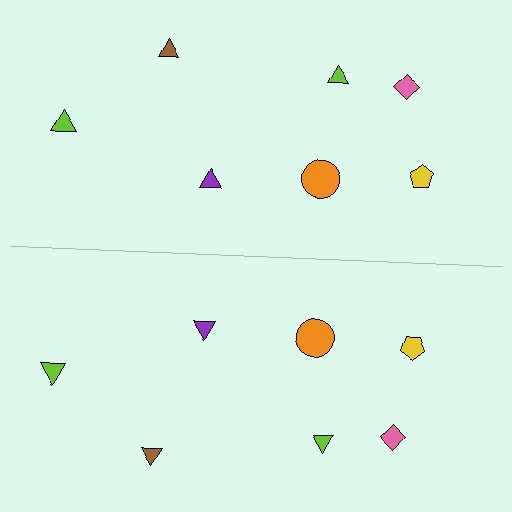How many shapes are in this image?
There are 14 shapes in this image.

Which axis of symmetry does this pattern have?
The pattern has a horizontal axis of symmetry running through the center of the image.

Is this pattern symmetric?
Yes, this pattern has bilateral (reflection) symmetry.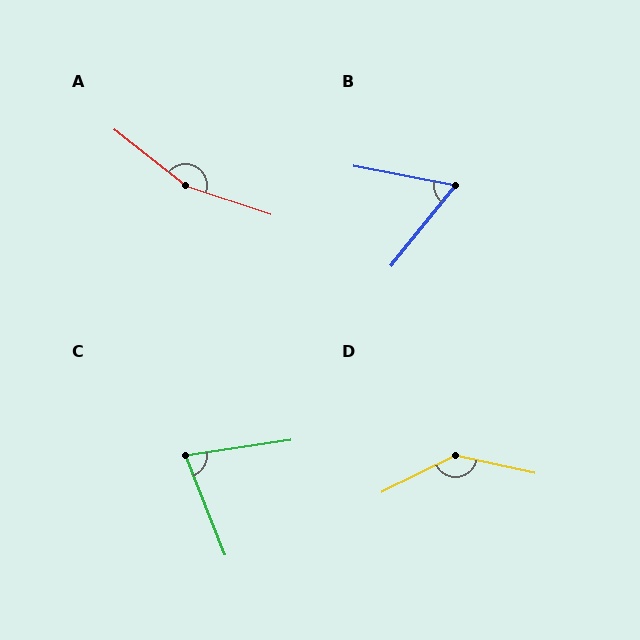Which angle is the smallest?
B, at approximately 62 degrees.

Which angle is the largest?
A, at approximately 161 degrees.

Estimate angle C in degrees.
Approximately 76 degrees.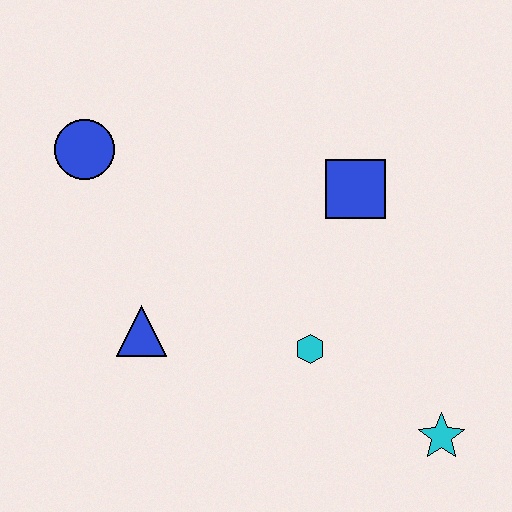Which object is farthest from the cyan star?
The blue circle is farthest from the cyan star.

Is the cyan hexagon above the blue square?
No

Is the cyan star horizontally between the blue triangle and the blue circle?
No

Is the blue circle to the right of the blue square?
No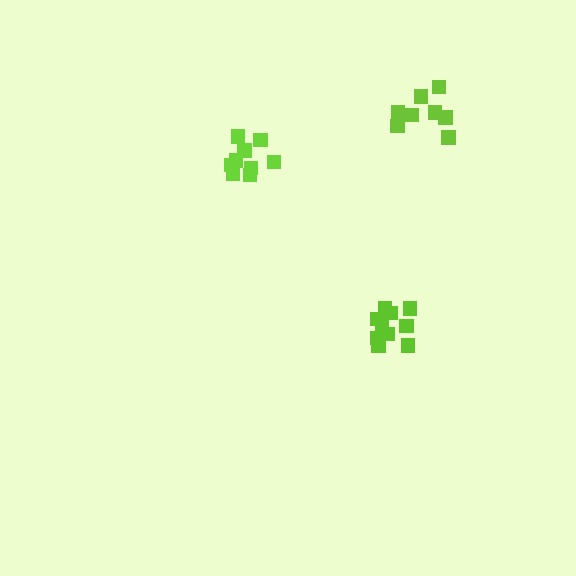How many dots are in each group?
Group 1: 10 dots, Group 2: 9 dots, Group 3: 8 dots (27 total).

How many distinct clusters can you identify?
There are 3 distinct clusters.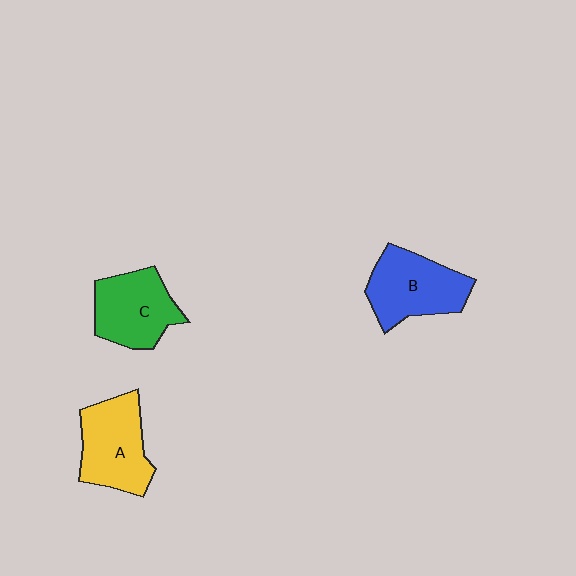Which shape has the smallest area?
Shape C (green).